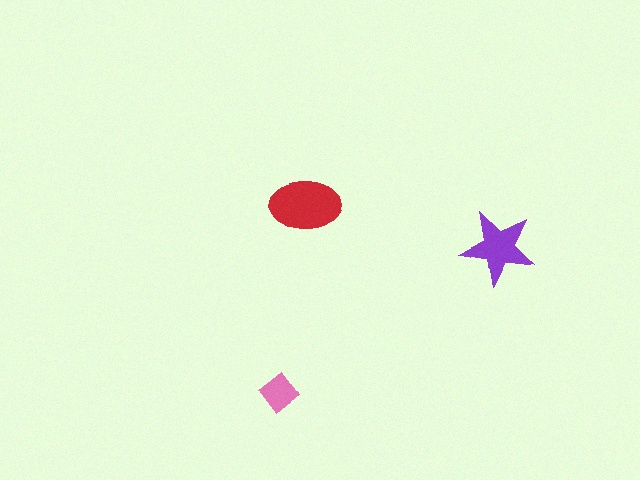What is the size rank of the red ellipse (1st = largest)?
1st.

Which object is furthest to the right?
The purple star is rightmost.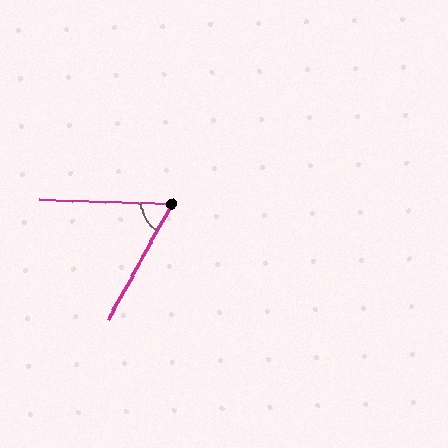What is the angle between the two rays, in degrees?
Approximately 63 degrees.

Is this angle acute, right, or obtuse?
It is acute.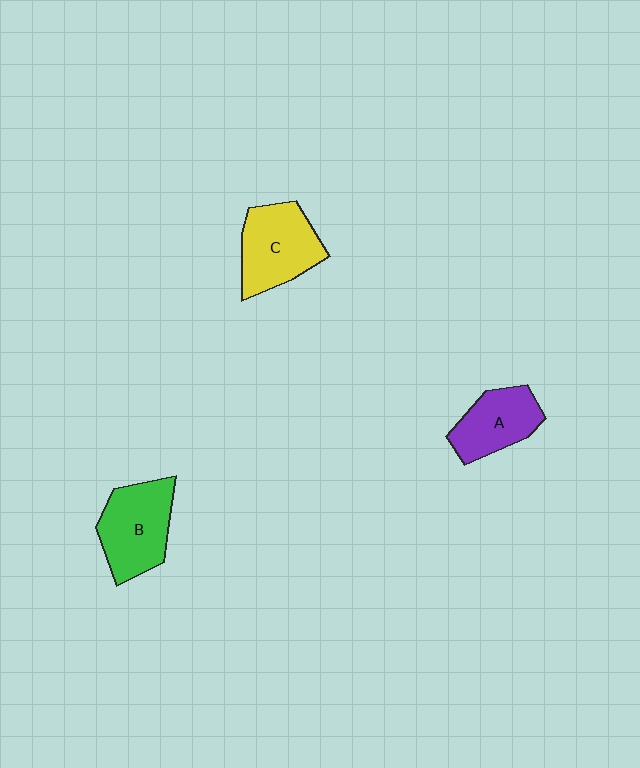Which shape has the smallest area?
Shape A (purple).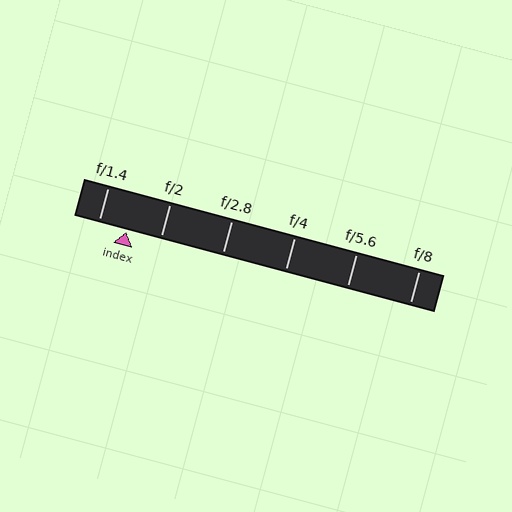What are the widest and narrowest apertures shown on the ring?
The widest aperture shown is f/1.4 and the narrowest is f/8.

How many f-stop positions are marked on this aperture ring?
There are 6 f-stop positions marked.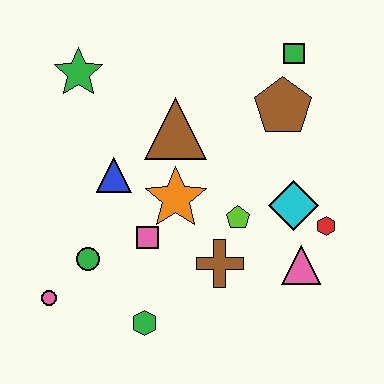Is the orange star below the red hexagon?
No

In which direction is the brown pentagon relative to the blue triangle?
The brown pentagon is to the right of the blue triangle.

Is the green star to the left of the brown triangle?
Yes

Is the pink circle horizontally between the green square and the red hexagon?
No